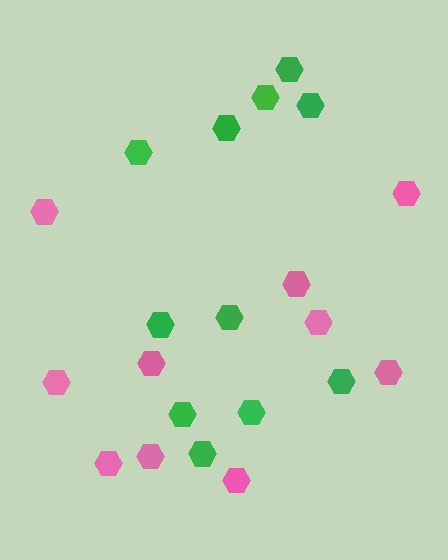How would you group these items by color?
There are 2 groups: one group of green hexagons (11) and one group of pink hexagons (10).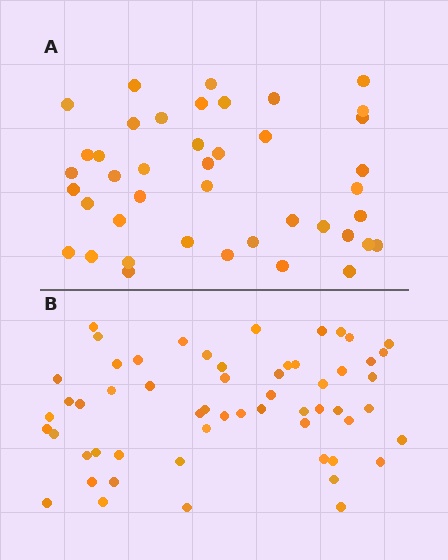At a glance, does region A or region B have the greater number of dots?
Region B (the bottom region) has more dots.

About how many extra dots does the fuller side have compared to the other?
Region B has approximately 15 more dots than region A.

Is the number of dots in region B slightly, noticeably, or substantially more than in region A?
Region B has noticeably more, but not dramatically so. The ratio is roughly 1.4 to 1.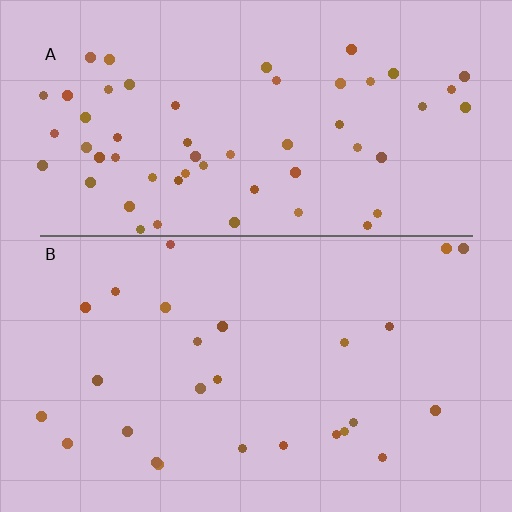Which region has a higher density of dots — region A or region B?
A (the top).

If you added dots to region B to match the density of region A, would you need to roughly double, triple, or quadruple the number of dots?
Approximately double.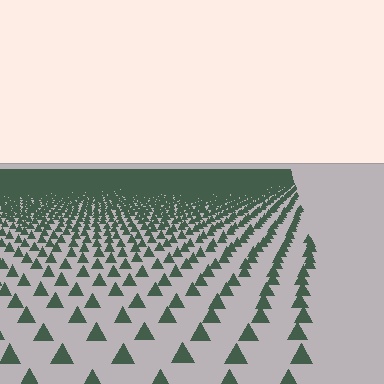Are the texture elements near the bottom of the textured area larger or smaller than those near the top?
Larger. Near the bottom, elements are closer to the viewer and appear at a bigger on-screen size.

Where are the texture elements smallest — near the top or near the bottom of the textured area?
Near the top.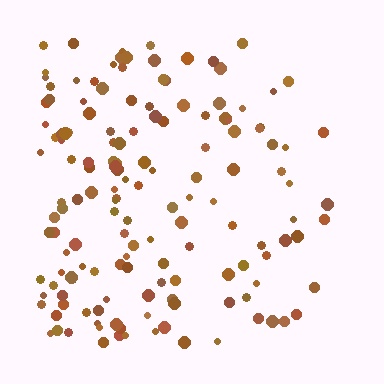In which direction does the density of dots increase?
From right to left, with the left side densest.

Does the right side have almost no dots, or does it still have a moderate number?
Still a moderate number, just noticeably fewer than the left.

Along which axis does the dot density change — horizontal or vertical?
Horizontal.